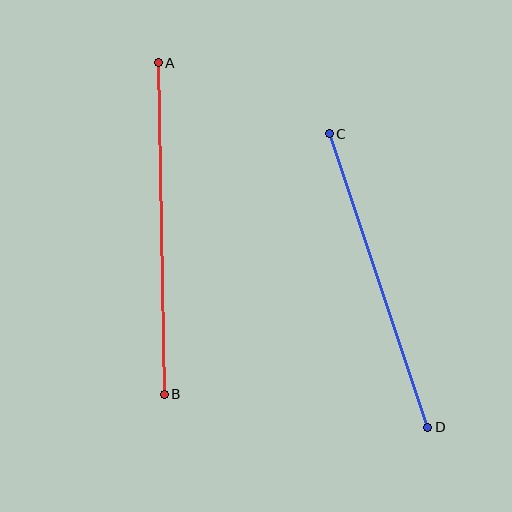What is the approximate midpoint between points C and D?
The midpoint is at approximately (379, 280) pixels.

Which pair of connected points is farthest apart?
Points A and B are farthest apart.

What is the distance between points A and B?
The distance is approximately 332 pixels.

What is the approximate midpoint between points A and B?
The midpoint is at approximately (161, 229) pixels.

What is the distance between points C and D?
The distance is approximately 310 pixels.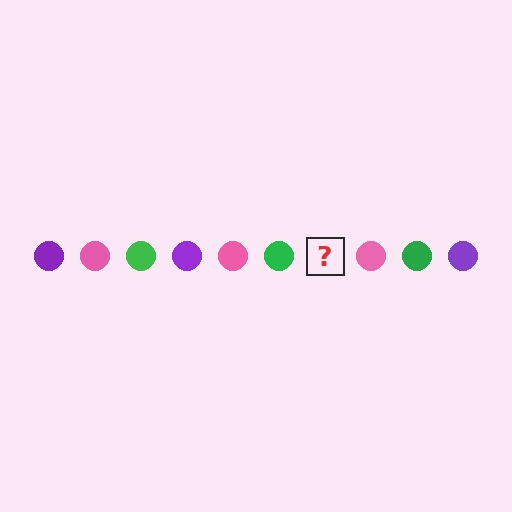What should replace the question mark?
The question mark should be replaced with a purple circle.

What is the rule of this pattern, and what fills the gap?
The rule is that the pattern cycles through purple, pink, green circles. The gap should be filled with a purple circle.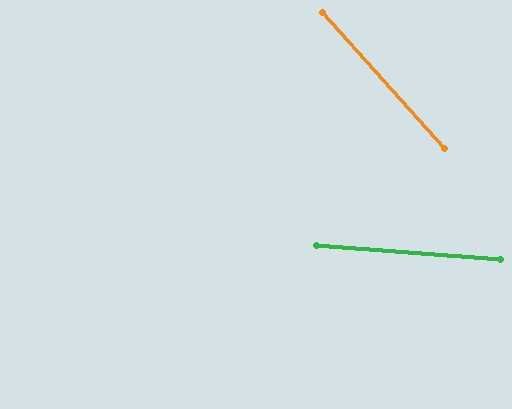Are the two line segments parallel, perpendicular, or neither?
Neither parallel nor perpendicular — they differ by about 44°.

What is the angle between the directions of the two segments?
Approximately 44 degrees.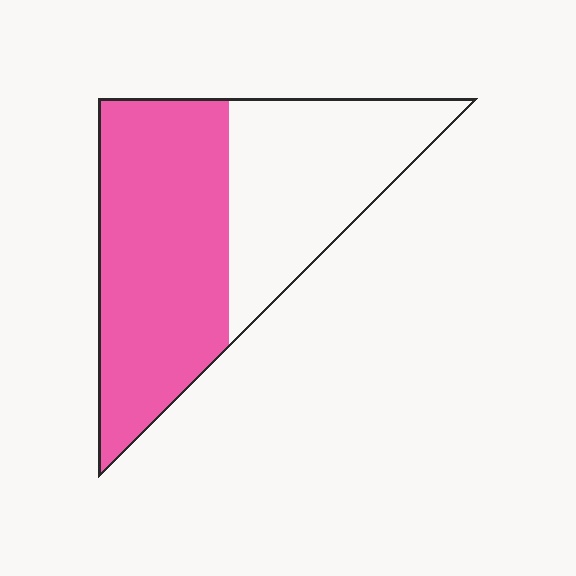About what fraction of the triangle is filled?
About three fifths (3/5).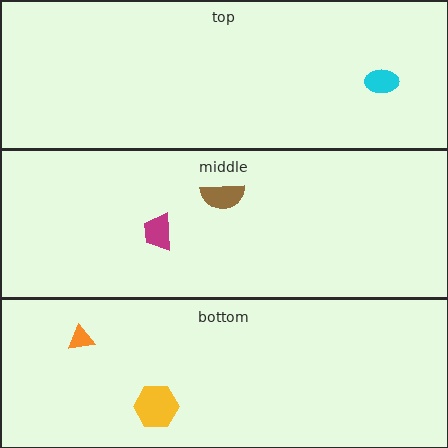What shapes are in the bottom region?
The orange triangle, the yellow hexagon.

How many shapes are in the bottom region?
2.